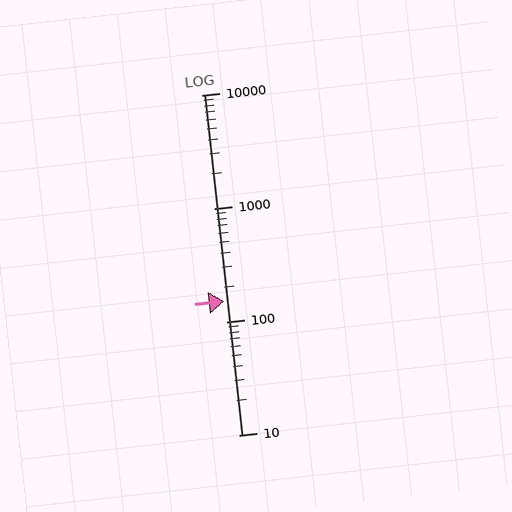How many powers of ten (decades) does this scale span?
The scale spans 3 decades, from 10 to 10000.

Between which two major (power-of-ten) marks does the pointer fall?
The pointer is between 100 and 1000.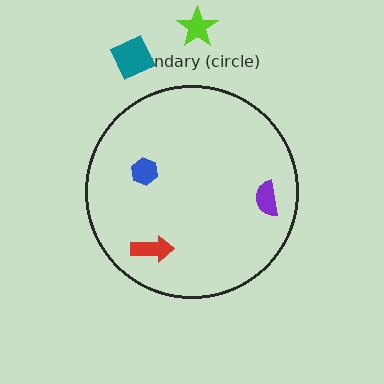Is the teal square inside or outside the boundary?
Outside.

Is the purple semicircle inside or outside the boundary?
Inside.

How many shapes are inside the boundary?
3 inside, 2 outside.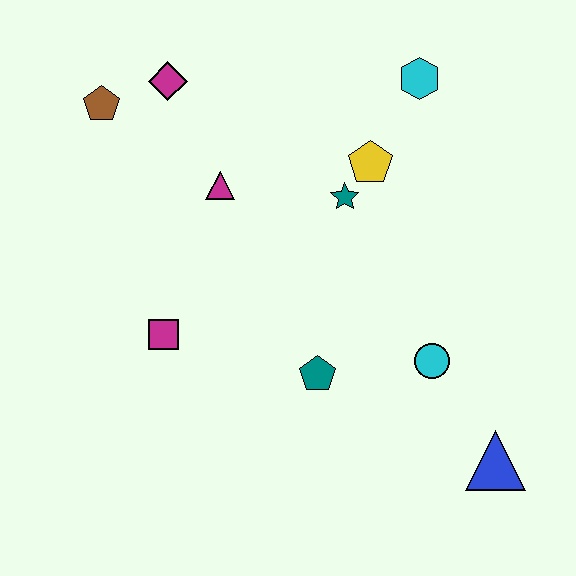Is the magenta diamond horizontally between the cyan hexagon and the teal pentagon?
No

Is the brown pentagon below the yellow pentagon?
No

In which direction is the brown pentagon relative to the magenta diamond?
The brown pentagon is to the left of the magenta diamond.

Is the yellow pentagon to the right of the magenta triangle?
Yes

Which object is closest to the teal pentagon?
The cyan circle is closest to the teal pentagon.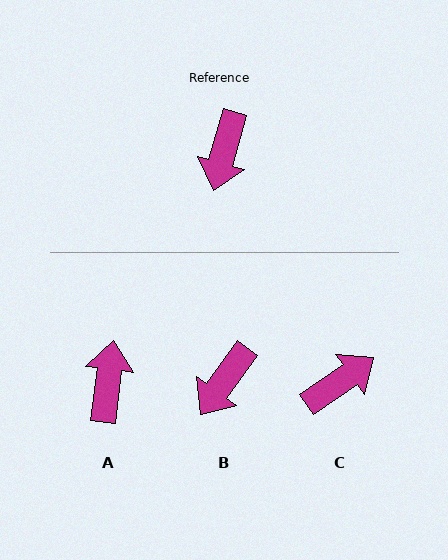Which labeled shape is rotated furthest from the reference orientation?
A, about 172 degrees away.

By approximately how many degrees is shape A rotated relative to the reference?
Approximately 172 degrees clockwise.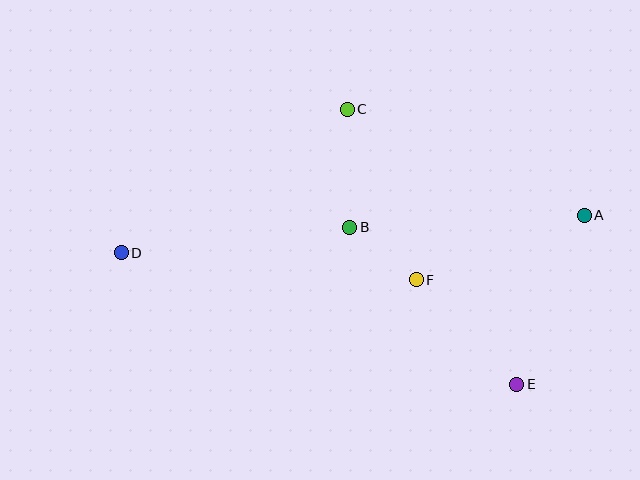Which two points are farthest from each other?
Points A and D are farthest from each other.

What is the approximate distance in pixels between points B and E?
The distance between B and E is approximately 230 pixels.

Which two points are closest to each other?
Points B and F are closest to each other.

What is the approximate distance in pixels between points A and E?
The distance between A and E is approximately 182 pixels.